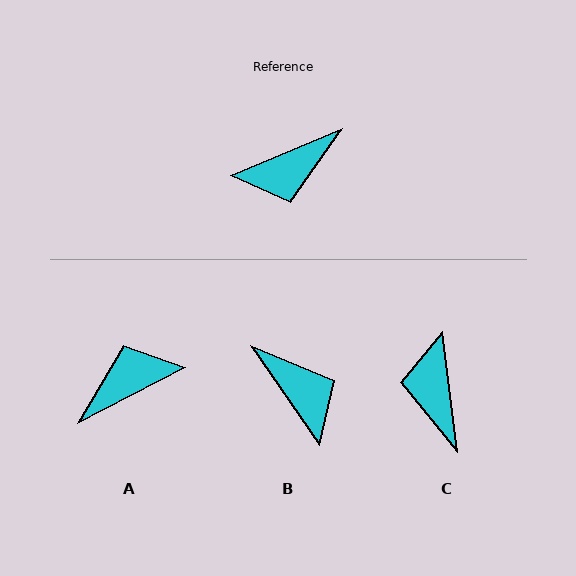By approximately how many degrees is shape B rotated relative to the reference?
Approximately 102 degrees counter-clockwise.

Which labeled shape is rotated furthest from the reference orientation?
A, about 175 degrees away.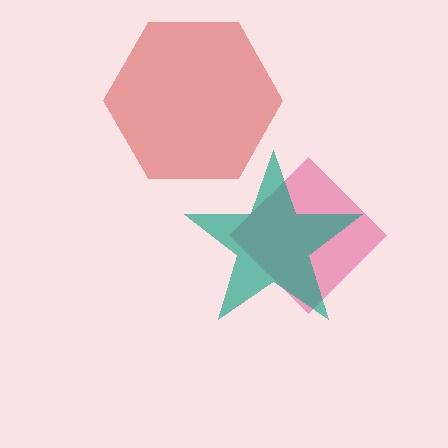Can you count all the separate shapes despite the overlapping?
Yes, there are 3 separate shapes.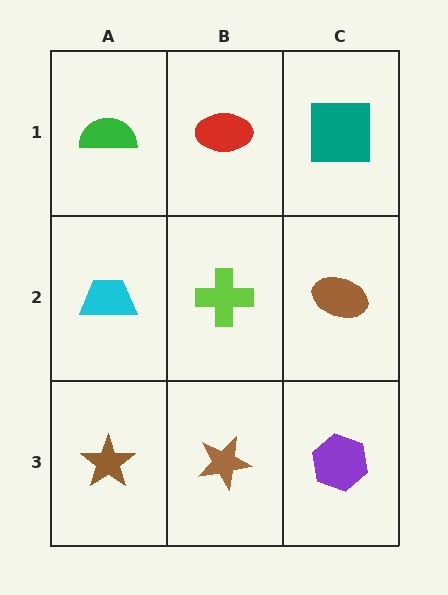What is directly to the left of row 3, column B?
A brown star.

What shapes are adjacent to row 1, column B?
A lime cross (row 2, column B), a green semicircle (row 1, column A), a teal square (row 1, column C).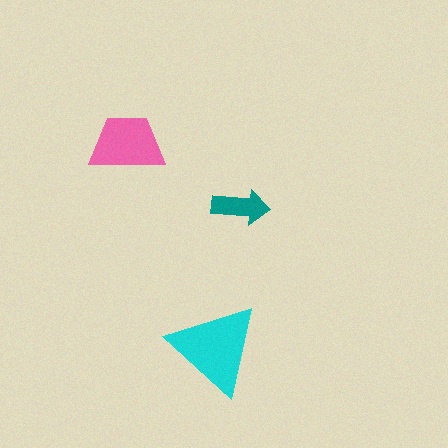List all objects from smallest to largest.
The teal arrow, the pink trapezoid, the cyan triangle.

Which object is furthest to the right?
The teal arrow is rightmost.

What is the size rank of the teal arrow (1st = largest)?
3rd.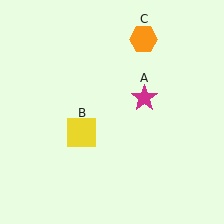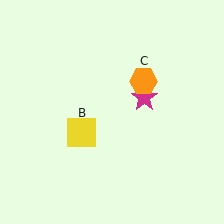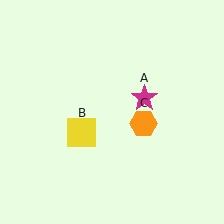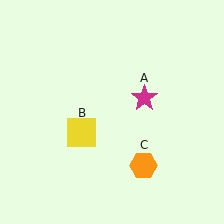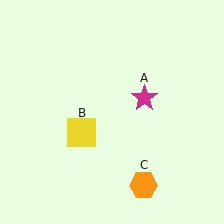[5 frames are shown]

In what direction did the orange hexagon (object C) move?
The orange hexagon (object C) moved down.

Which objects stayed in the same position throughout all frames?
Magenta star (object A) and yellow square (object B) remained stationary.